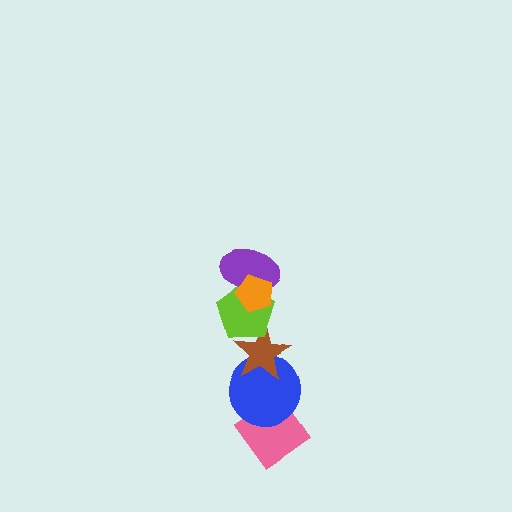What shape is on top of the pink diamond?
The blue circle is on top of the pink diamond.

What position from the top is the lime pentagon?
The lime pentagon is 3rd from the top.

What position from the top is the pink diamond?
The pink diamond is 6th from the top.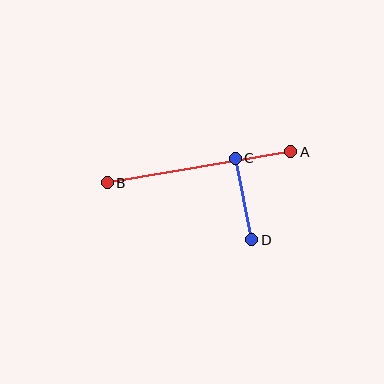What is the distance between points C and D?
The distance is approximately 83 pixels.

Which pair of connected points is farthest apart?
Points A and B are farthest apart.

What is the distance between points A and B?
The distance is approximately 186 pixels.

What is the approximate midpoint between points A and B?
The midpoint is at approximately (199, 167) pixels.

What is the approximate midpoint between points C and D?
The midpoint is at approximately (243, 199) pixels.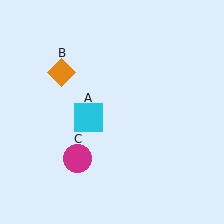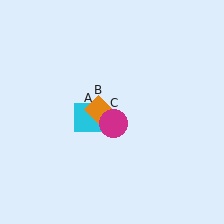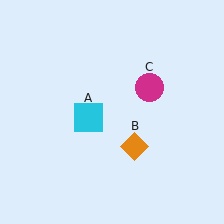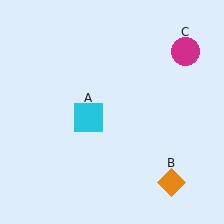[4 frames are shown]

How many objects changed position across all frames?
2 objects changed position: orange diamond (object B), magenta circle (object C).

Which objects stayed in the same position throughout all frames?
Cyan square (object A) remained stationary.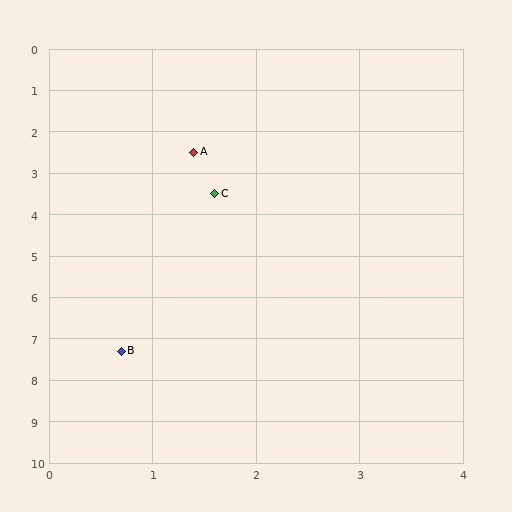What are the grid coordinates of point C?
Point C is at approximately (1.6, 3.5).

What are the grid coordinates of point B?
Point B is at approximately (0.7, 7.3).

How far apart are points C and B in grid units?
Points C and B are about 3.9 grid units apart.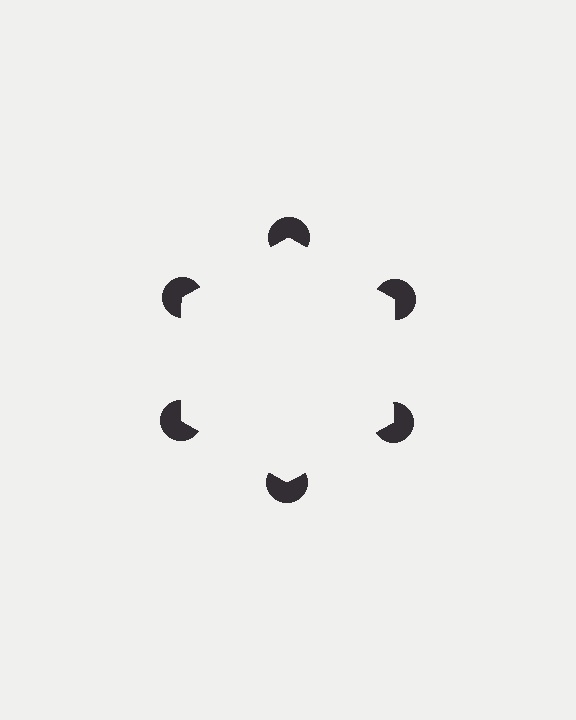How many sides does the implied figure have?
6 sides.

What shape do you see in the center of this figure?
An illusory hexagon — its edges are inferred from the aligned wedge cuts in the pac-man discs, not physically drawn.